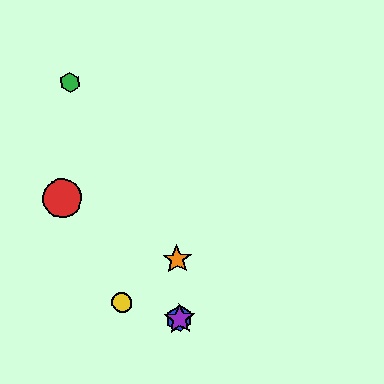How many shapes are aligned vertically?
3 shapes (the blue hexagon, the purple star, the orange star) are aligned vertically.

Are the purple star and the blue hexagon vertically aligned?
Yes, both are at x≈179.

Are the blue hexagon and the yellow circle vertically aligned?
No, the blue hexagon is at x≈179 and the yellow circle is at x≈122.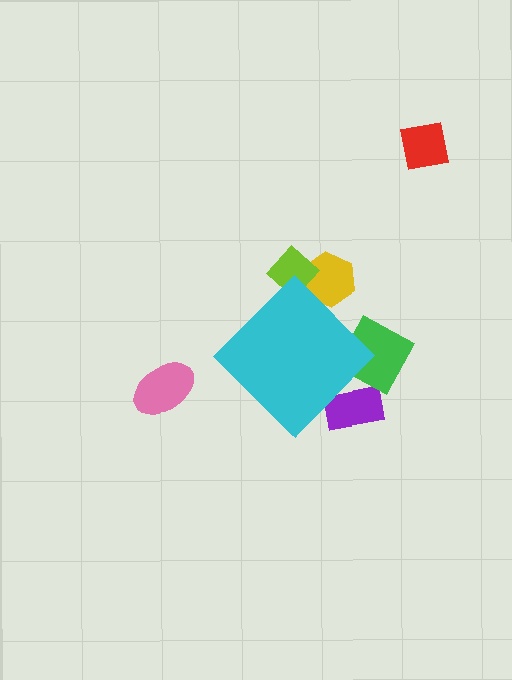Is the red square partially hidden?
No, the red square is fully visible.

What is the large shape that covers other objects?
A cyan diamond.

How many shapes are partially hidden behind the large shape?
4 shapes are partially hidden.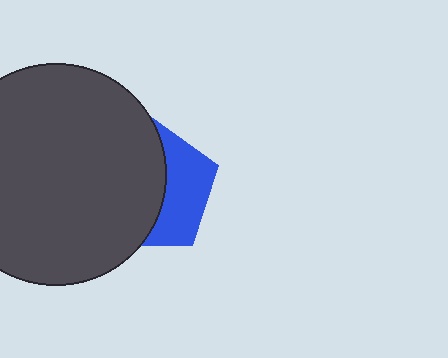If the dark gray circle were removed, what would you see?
You would see the complete blue pentagon.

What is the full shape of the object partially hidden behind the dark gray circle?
The partially hidden object is a blue pentagon.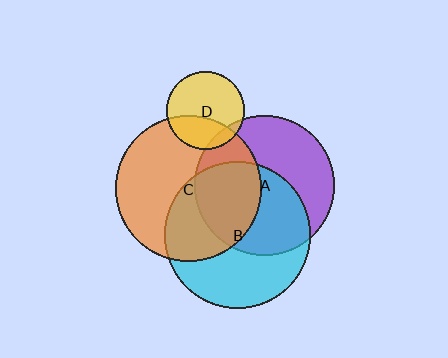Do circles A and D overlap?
Yes.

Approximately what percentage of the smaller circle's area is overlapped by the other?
Approximately 10%.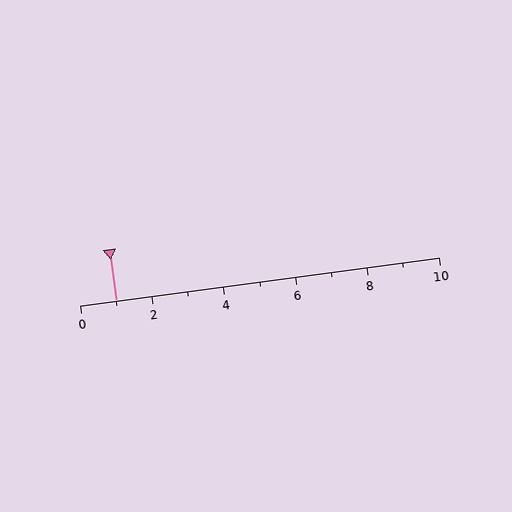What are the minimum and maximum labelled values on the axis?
The axis runs from 0 to 10.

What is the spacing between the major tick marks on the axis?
The major ticks are spaced 2 apart.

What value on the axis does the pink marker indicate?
The marker indicates approximately 1.